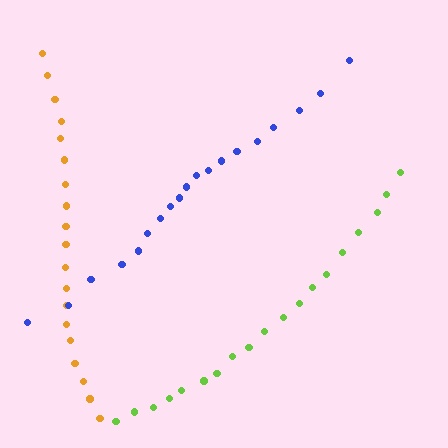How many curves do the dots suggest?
There are 3 distinct paths.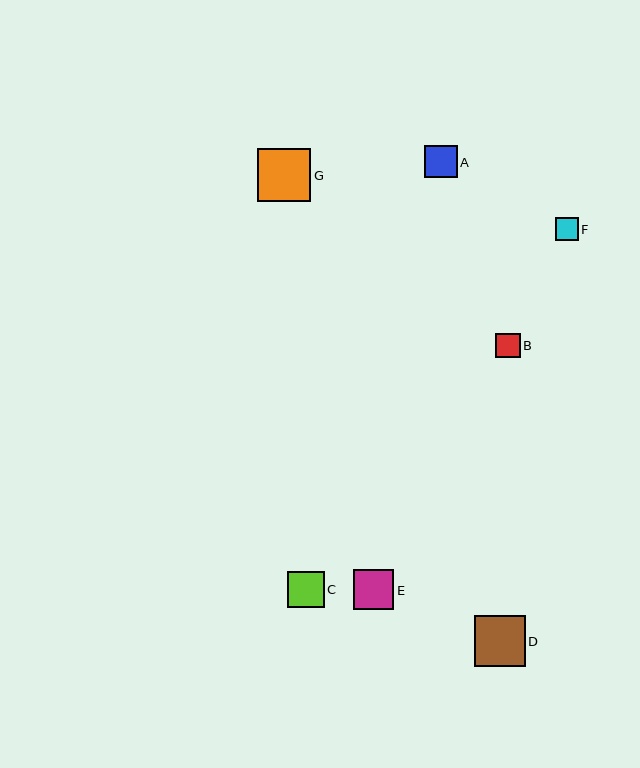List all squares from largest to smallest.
From largest to smallest: G, D, E, C, A, B, F.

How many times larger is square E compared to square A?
Square E is approximately 1.2 times the size of square A.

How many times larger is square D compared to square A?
Square D is approximately 1.6 times the size of square A.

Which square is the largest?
Square G is the largest with a size of approximately 53 pixels.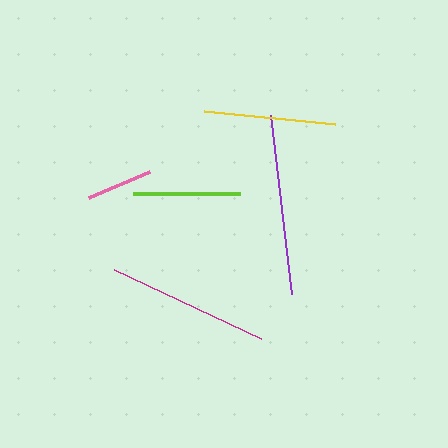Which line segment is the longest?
The purple line is the longest at approximately 180 pixels.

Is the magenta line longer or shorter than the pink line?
The magenta line is longer than the pink line.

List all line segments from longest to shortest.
From longest to shortest: purple, magenta, yellow, lime, pink.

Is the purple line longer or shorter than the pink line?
The purple line is longer than the pink line.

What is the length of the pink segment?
The pink segment is approximately 66 pixels long.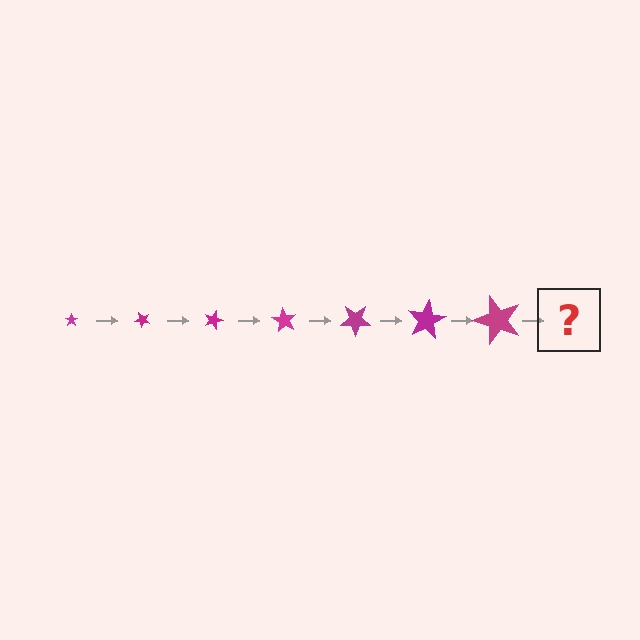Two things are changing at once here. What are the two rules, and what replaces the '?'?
The two rules are that the star grows larger each step and it rotates 45 degrees each step. The '?' should be a star, larger than the previous one and rotated 315 degrees from the start.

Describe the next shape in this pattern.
It should be a star, larger than the previous one and rotated 315 degrees from the start.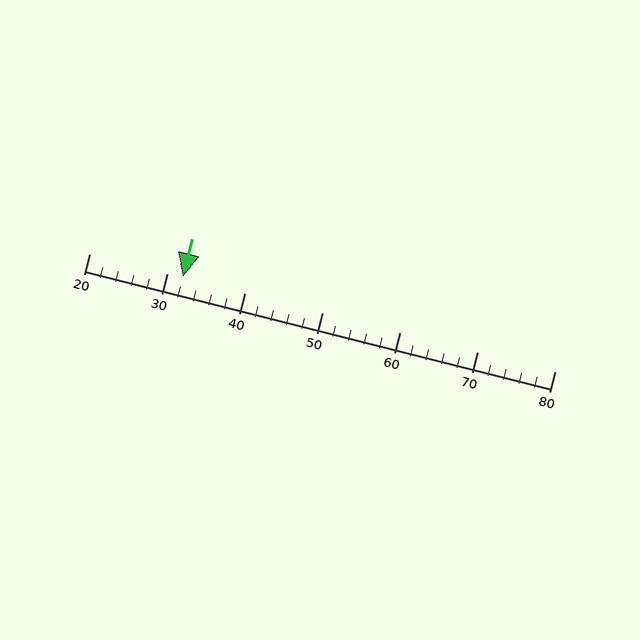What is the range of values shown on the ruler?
The ruler shows values from 20 to 80.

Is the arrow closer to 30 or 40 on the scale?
The arrow is closer to 30.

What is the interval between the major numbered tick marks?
The major tick marks are spaced 10 units apart.